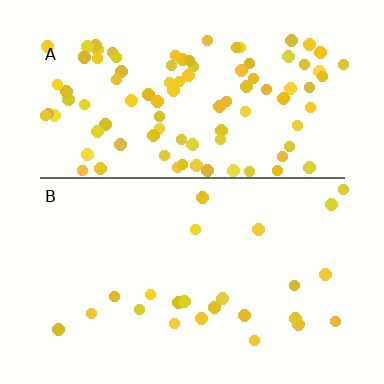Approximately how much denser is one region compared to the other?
Approximately 4.2× — region A over region B.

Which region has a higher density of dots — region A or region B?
A (the top).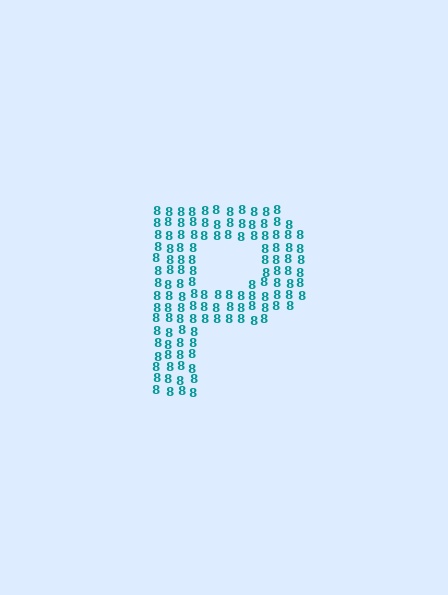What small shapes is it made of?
It is made of small digit 8's.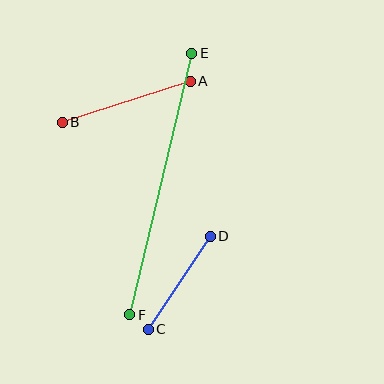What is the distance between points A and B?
The distance is approximately 134 pixels.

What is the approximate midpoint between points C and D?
The midpoint is at approximately (179, 283) pixels.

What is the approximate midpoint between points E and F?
The midpoint is at approximately (161, 184) pixels.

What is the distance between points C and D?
The distance is approximately 112 pixels.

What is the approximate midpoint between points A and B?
The midpoint is at approximately (126, 102) pixels.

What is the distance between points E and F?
The distance is approximately 269 pixels.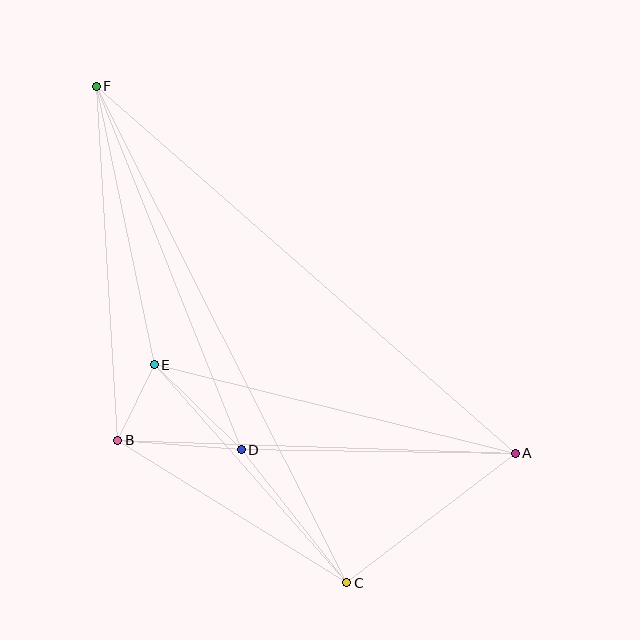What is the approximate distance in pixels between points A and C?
The distance between A and C is approximately 212 pixels.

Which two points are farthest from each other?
Points A and F are farthest from each other.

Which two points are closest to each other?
Points B and E are closest to each other.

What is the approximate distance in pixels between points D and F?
The distance between D and F is approximately 392 pixels.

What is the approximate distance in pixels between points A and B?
The distance between A and B is approximately 398 pixels.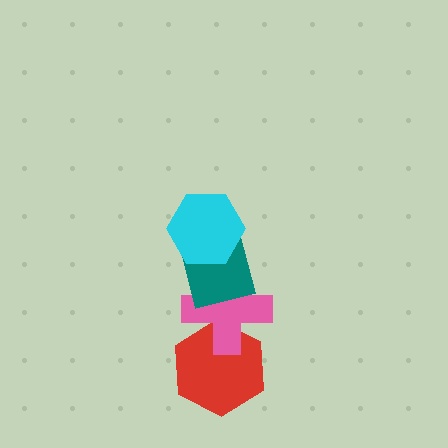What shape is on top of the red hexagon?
The pink cross is on top of the red hexagon.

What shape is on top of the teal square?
The cyan hexagon is on top of the teal square.